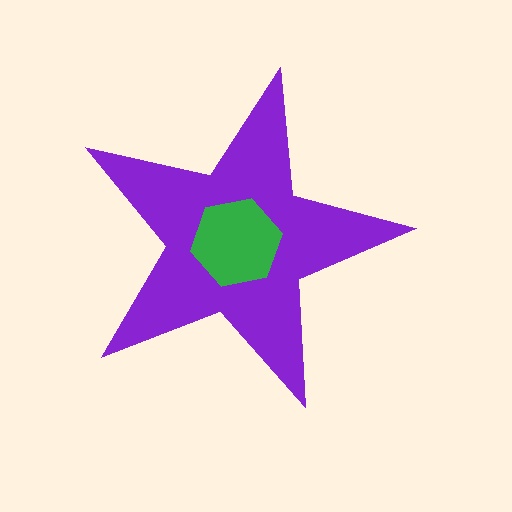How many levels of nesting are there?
2.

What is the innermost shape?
The green hexagon.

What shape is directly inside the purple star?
The green hexagon.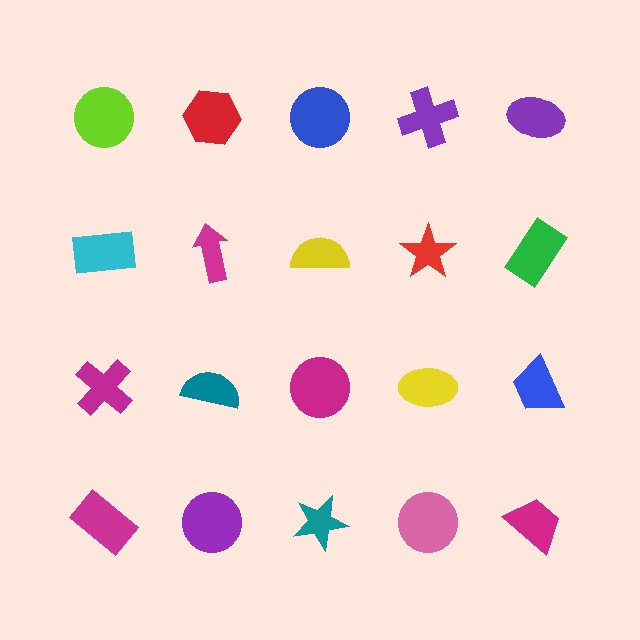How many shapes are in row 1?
5 shapes.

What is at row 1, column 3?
A blue circle.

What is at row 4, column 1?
A magenta rectangle.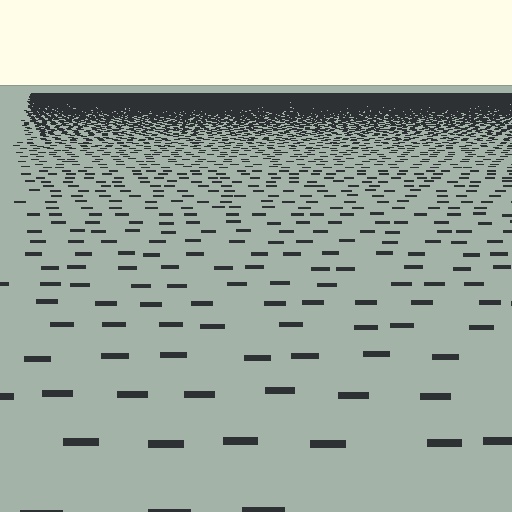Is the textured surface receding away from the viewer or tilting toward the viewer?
The surface is receding away from the viewer. Texture elements get smaller and denser toward the top.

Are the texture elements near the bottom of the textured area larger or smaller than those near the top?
Larger. Near the bottom, elements are closer to the viewer and appear at a bigger on-screen size.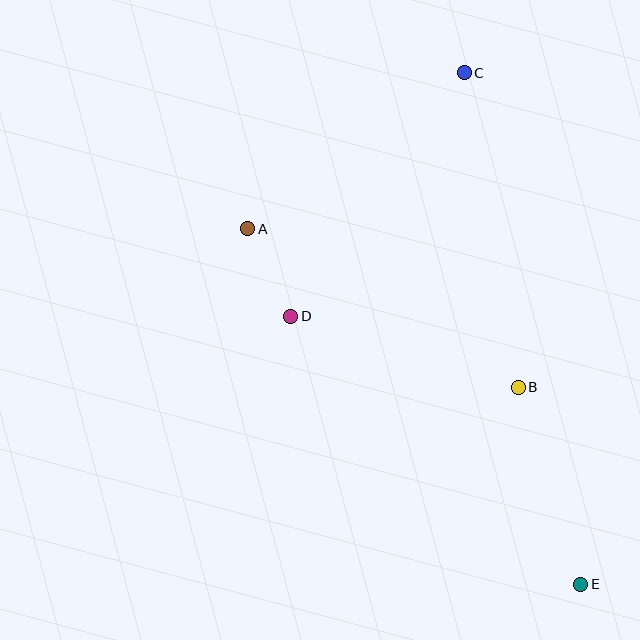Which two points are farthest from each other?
Points C and E are farthest from each other.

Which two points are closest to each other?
Points A and D are closest to each other.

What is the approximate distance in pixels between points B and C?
The distance between B and C is approximately 319 pixels.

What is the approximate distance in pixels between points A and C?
The distance between A and C is approximately 267 pixels.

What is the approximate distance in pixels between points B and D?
The distance between B and D is approximately 238 pixels.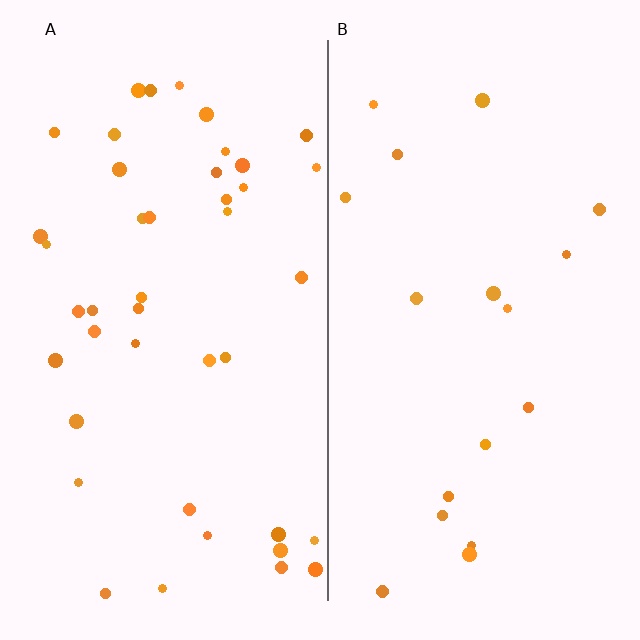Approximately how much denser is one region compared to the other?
Approximately 2.4× — region A over region B.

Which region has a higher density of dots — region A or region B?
A (the left).